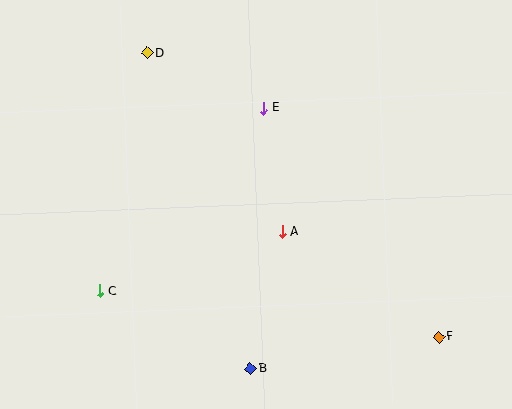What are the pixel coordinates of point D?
Point D is at (147, 53).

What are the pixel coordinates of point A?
Point A is at (282, 232).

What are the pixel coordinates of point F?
Point F is at (439, 337).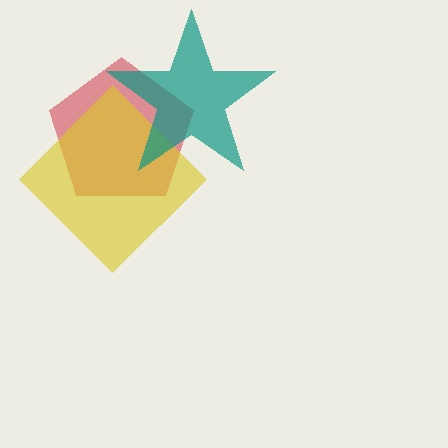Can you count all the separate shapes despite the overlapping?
Yes, there are 3 separate shapes.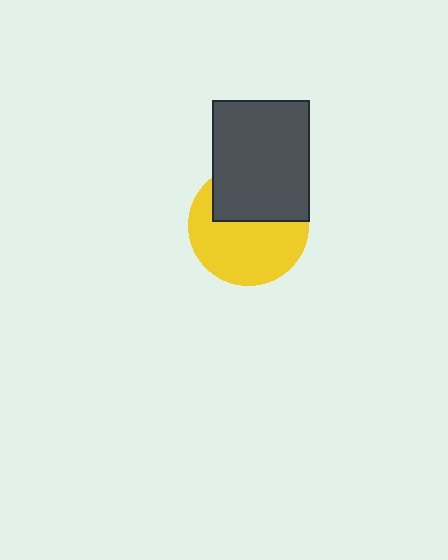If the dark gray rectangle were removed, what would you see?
You would see the complete yellow circle.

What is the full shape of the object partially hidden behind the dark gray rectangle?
The partially hidden object is a yellow circle.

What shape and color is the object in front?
The object in front is a dark gray rectangle.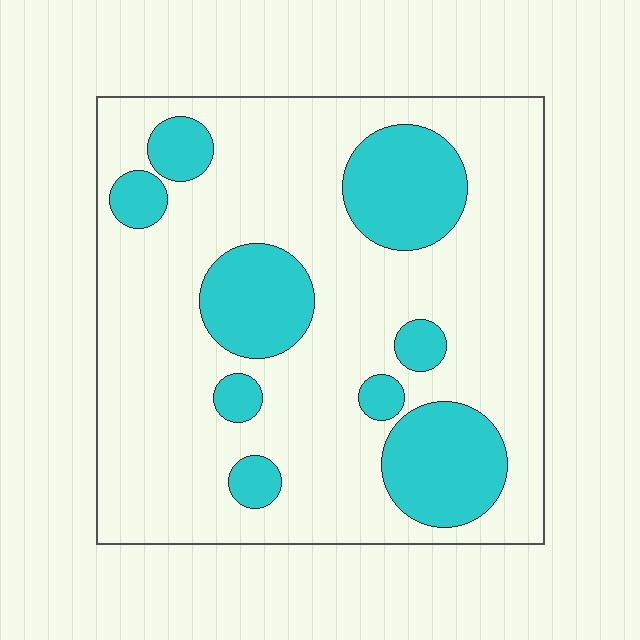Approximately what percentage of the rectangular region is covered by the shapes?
Approximately 25%.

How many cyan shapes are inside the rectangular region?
9.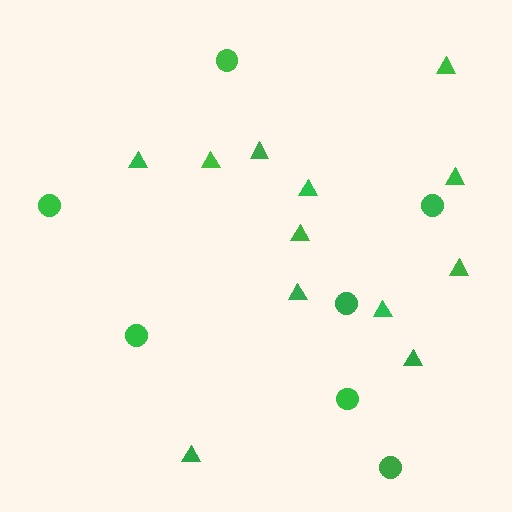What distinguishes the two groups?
There are 2 groups: one group of circles (7) and one group of triangles (12).